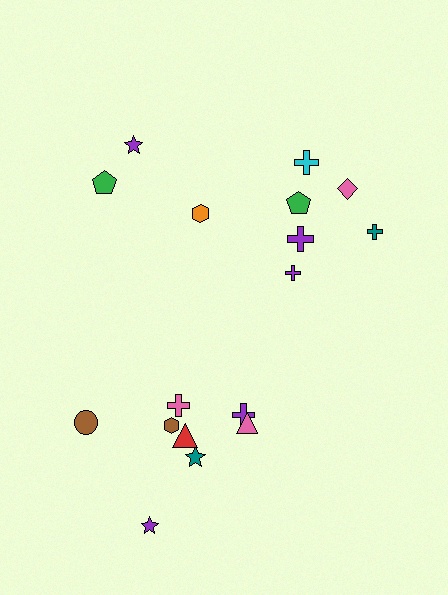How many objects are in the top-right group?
There are 6 objects.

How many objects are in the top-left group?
There are 3 objects.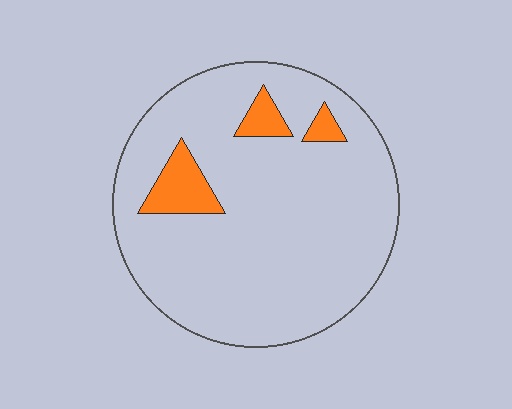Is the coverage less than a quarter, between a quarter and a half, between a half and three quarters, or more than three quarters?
Less than a quarter.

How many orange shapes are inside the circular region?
3.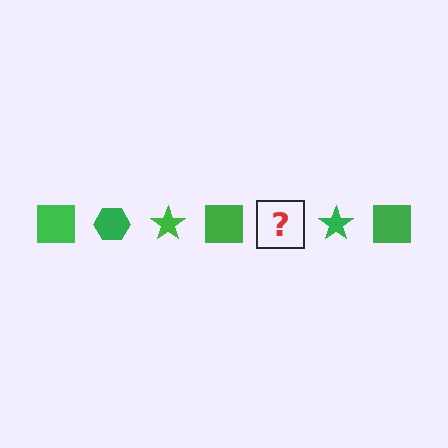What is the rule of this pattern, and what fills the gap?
The rule is that the pattern cycles through square, hexagon, star shapes in green. The gap should be filled with a green hexagon.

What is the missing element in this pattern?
The missing element is a green hexagon.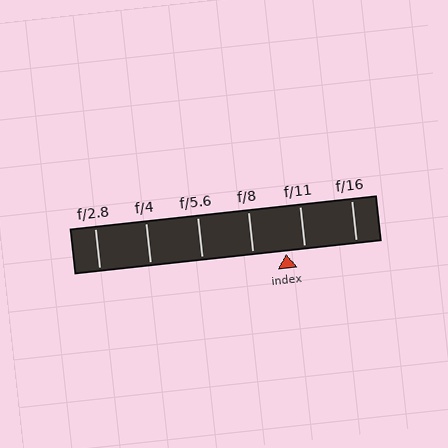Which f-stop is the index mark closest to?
The index mark is closest to f/11.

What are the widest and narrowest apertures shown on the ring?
The widest aperture shown is f/2.8 and the narrowest is f/16.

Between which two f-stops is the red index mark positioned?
The index mark is between f/8 and f/11.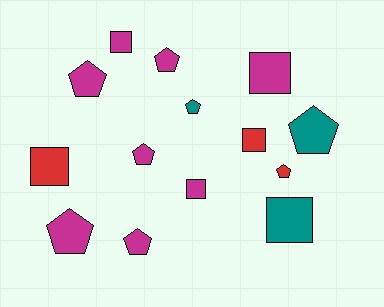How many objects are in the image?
There are 14 objects.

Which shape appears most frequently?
Pentagon, with 8 objects.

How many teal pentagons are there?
There are 2 teal pentagons.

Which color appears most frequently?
Magenta, with 8 objects.